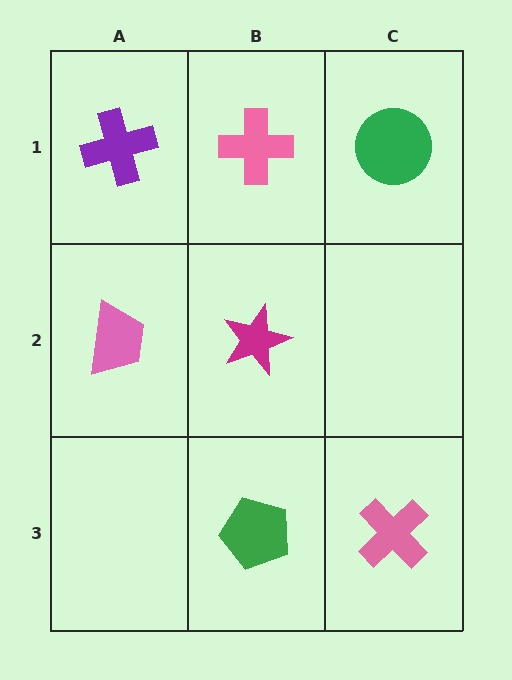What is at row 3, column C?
A pink cross.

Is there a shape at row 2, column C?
No, that cell is empty.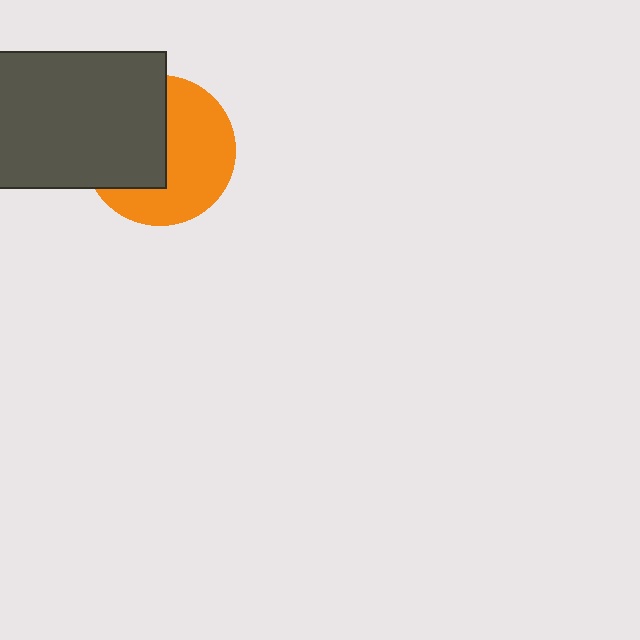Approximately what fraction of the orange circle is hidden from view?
Roughly 45% of the orange circle is hidden behind the dark gray rectangle.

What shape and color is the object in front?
The object in front is a dark gray rectangle.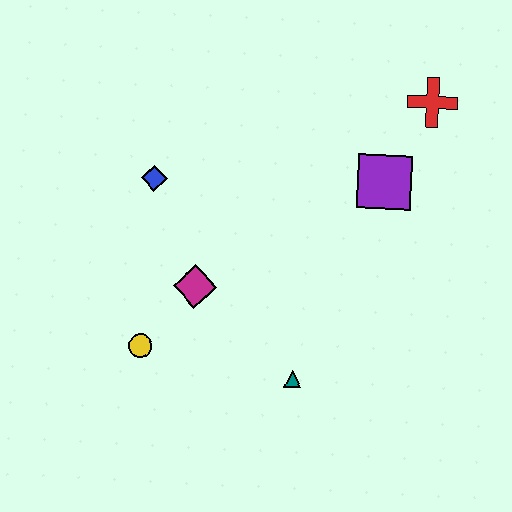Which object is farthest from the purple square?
The yellow circle is farthest from the purple square.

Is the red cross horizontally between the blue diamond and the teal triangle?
No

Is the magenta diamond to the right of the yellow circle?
Yes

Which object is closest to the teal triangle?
The magenta diamond is closest to the teal triangle.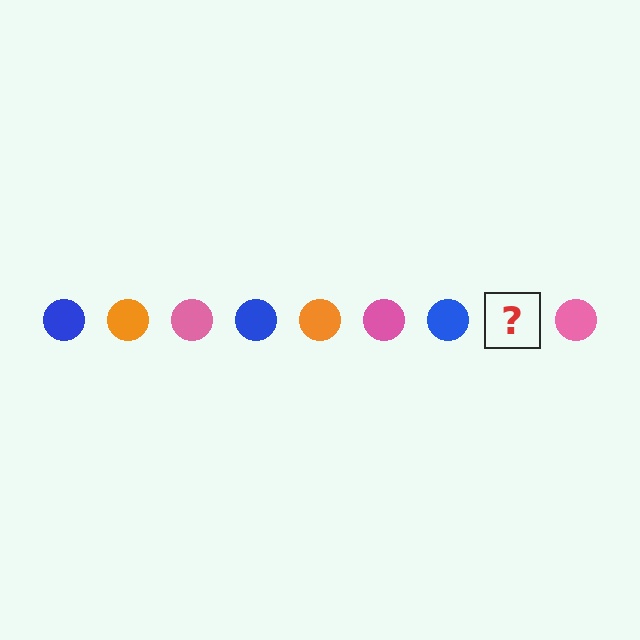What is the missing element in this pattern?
The missing element is an orange circle.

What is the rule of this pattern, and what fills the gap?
The rule is that the pattern cycles through blue, orange, pink circles. The gap should be filled with an orange circle.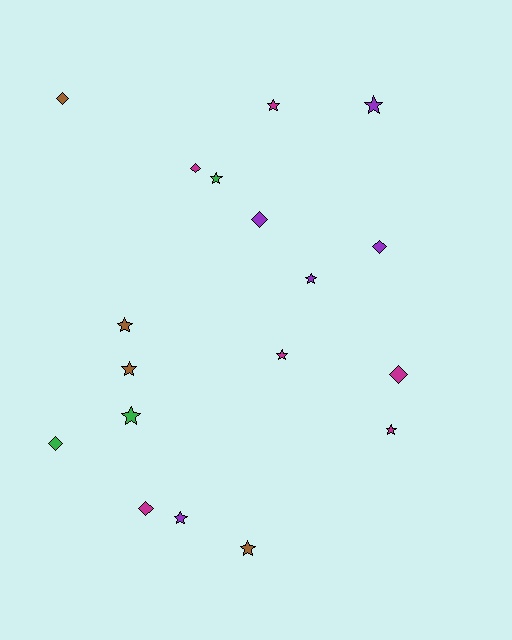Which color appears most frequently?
Magenta, with 6 objects.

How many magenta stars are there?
There are 3 magenta stars.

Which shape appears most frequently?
Star, with 11 objects.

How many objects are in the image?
There are 18 objects.